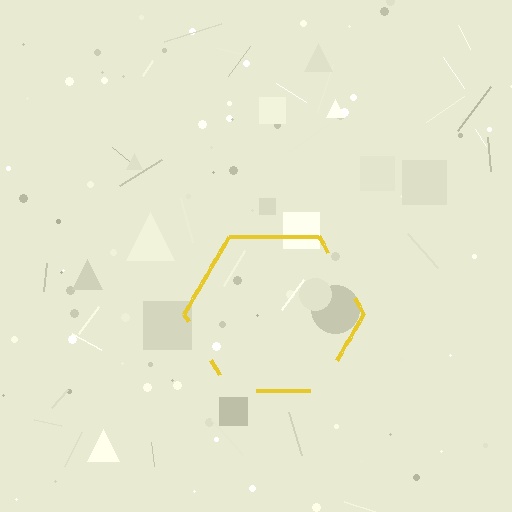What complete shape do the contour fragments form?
The contour fragments form a hexagon.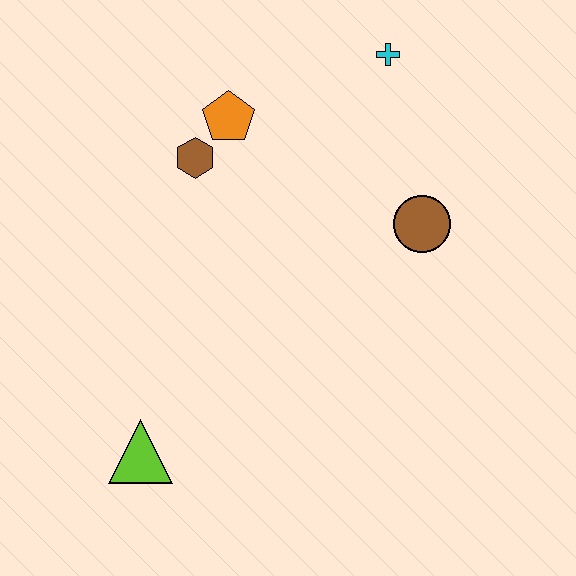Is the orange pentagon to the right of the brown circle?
No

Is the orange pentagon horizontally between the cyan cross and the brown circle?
No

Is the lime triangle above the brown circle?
No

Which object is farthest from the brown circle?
The lime triangle is farthest from the brown circle.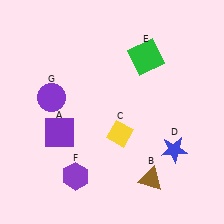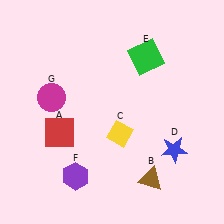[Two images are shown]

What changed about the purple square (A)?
In Image 1, A is purple. In Image 2, it changed to red.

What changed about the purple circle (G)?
In Image 1, G is purple. In Image 2, it changed to magenta.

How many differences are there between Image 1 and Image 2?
There are 2 differences between the two images.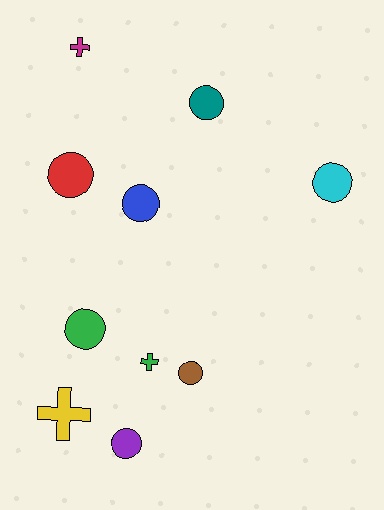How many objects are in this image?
There are 10 objects.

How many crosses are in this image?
There are 3 crosses.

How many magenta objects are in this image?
There is 1 magenta object.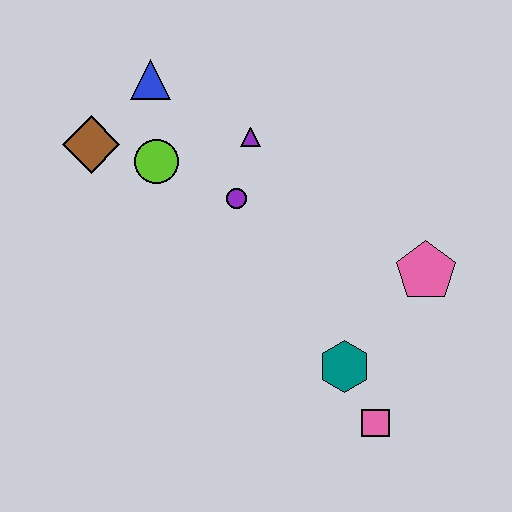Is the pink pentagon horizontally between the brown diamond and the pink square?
No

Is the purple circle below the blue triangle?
Yes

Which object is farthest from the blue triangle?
The pink square is farthest from the blue triangle.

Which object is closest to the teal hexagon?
The pink square is closest to the teal hexagon.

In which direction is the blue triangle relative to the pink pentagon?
The blue triangle is to the left of the pink pentagon.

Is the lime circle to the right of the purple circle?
No